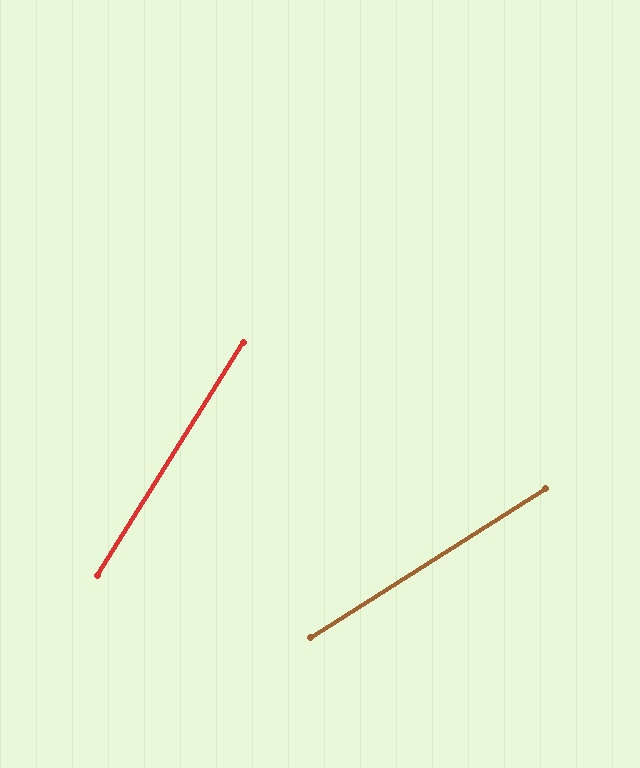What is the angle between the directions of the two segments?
Approximately 26 degrees.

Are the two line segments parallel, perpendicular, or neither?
Neither parallel nor perpendicular — they differ by about 26°.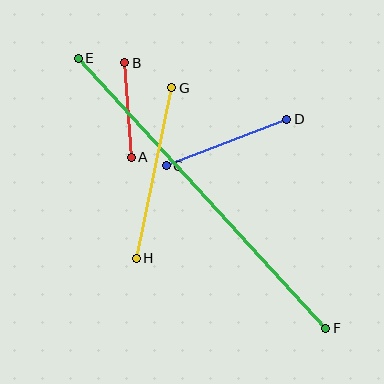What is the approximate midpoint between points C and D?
The midpoint is at approximately (226, 142) pixels.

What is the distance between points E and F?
The distance is approximately 366 pixels.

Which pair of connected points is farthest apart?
Points E and F are farthest apart.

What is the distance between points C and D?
The distance is approximately 129 pixels.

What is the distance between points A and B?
The distance is approximately 95 pixels.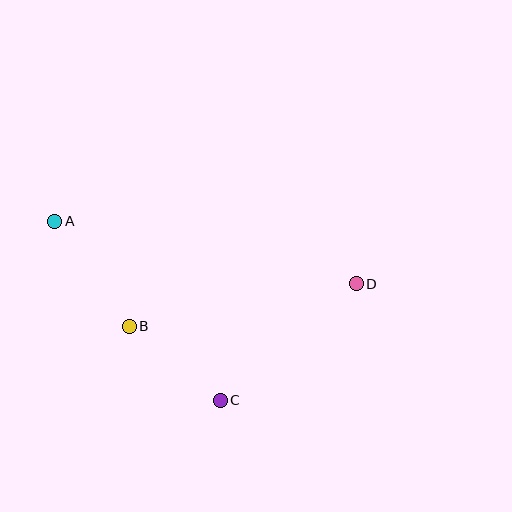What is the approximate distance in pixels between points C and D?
The distance between C and D is approximately 179 pixels.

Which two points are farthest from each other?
Points A and D are farthest from each other.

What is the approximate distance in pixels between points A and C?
The distance between A and C is approximately 244 pixels.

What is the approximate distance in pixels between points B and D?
The distance between B and D is approximately 231 pixels.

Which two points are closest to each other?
Points B and C are closest to each other.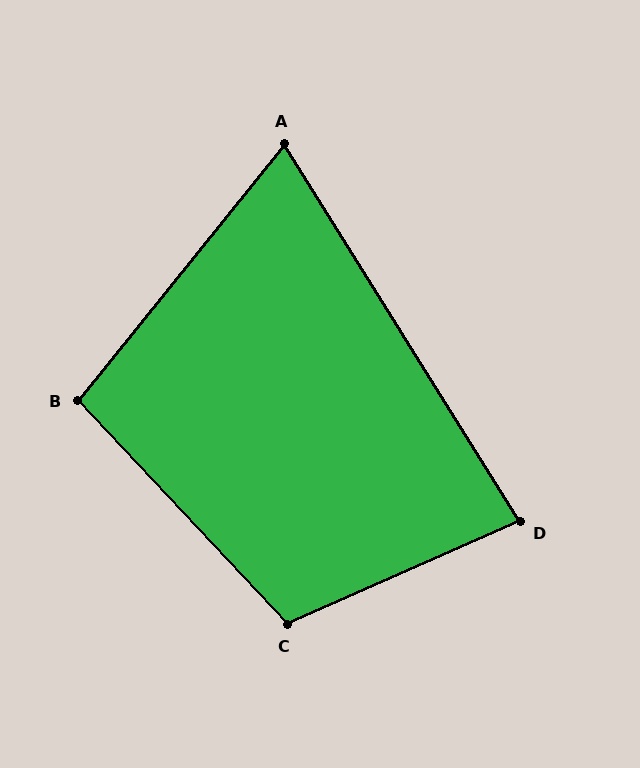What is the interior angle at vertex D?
Approximately 82 degrees (acute).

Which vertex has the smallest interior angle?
A, at approximately 71 degrees.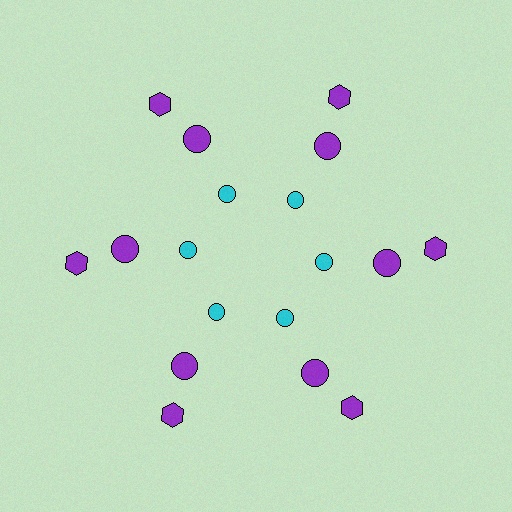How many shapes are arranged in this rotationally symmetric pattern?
There are 18 shapes, arranged in 6 groups of 3.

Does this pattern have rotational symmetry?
Yes, this pattern has 6-fold rotational symmetry. It looks the same after rotating 60 degrees around the center.